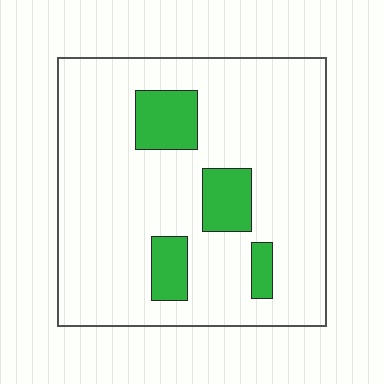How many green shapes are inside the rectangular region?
4.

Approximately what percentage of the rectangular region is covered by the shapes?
Approximately 15%.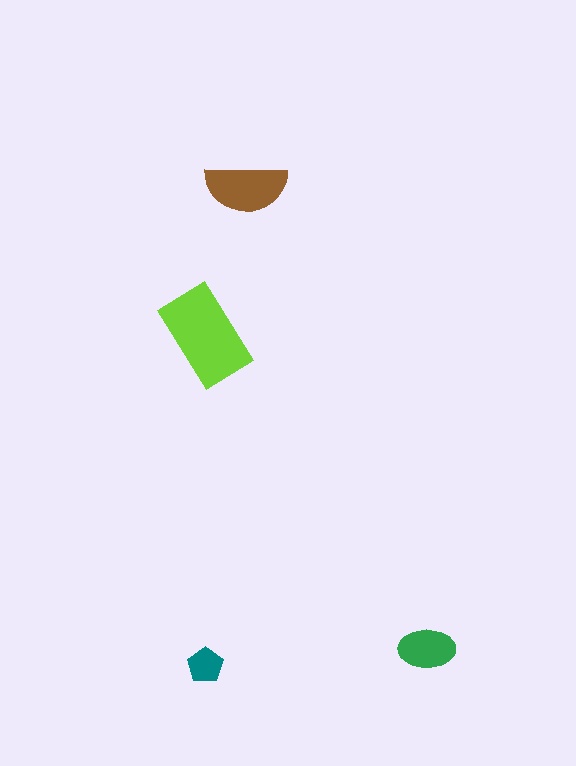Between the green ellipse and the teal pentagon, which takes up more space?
The green ellipse.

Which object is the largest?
The lime rectangle.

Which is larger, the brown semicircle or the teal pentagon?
The brown semicircle.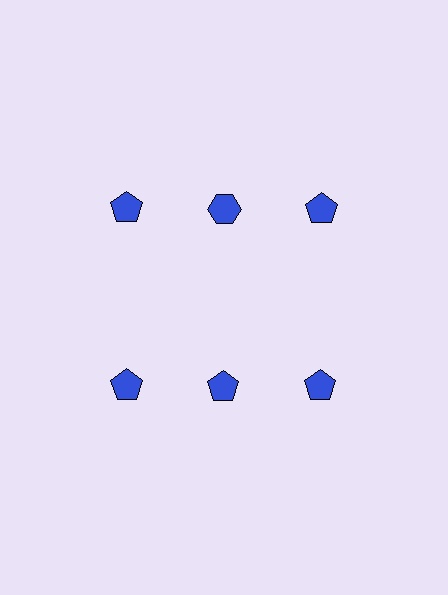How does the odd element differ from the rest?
It has a different shape: hexagon instead of pentagon.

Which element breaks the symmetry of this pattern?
The blue hexagon in the top row, second from left column breaks the symmetry. All other shapes are blue pentagons.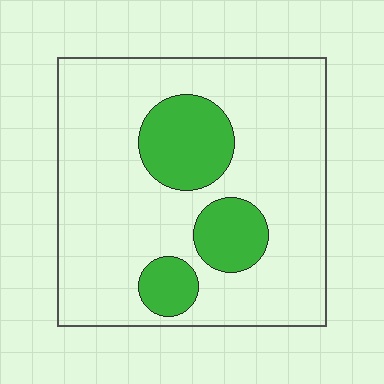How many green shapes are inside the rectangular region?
3.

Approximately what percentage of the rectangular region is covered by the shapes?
Approximately 20%.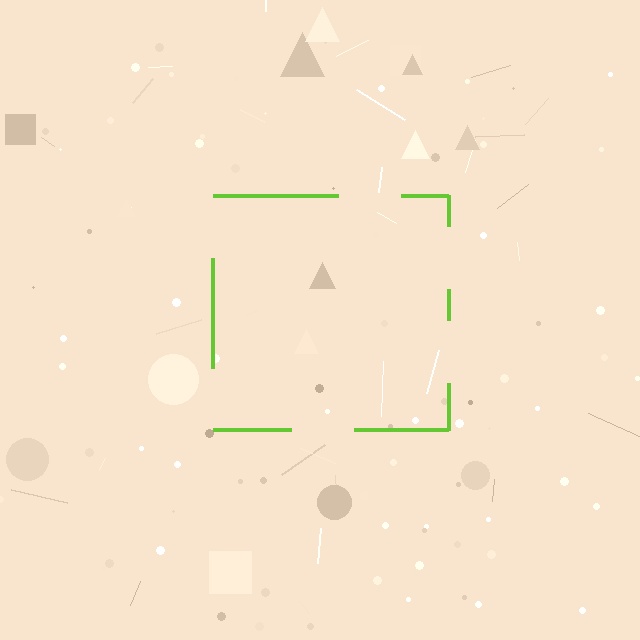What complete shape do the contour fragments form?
The contour fragments form a square.